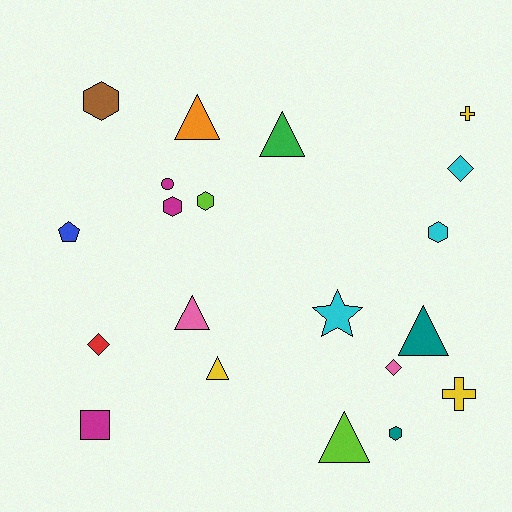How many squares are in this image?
There is 1 square.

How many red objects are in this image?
There is 1 red object.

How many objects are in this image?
There are 20 objects.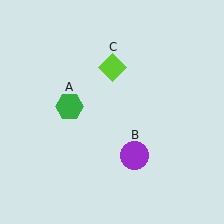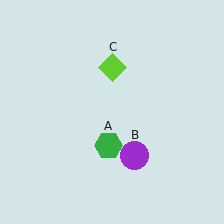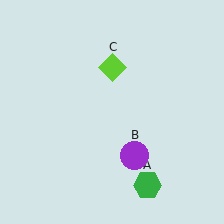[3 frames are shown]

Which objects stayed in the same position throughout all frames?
Purple circle (object B) and lime diamond (object C) remained stationary.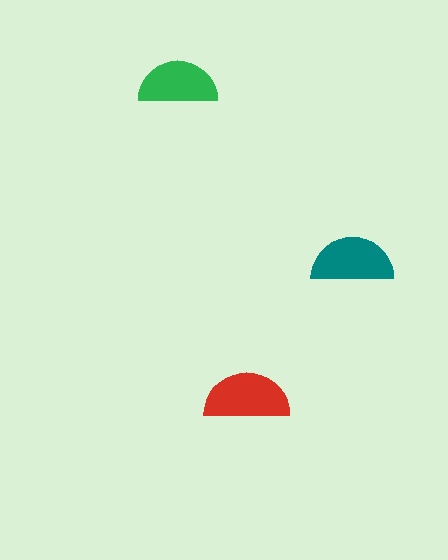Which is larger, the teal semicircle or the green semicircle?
The teal one.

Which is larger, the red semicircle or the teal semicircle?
The red one.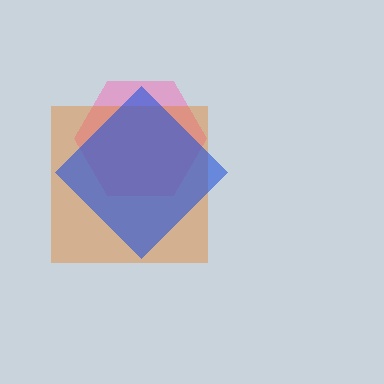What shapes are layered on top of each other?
The layered shapes are: a pink hexagon, an orange square, a blue diamond.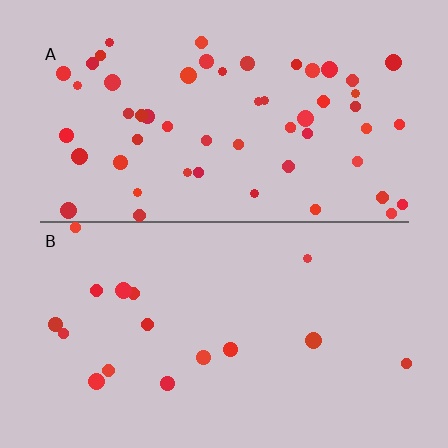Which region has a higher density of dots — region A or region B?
A (the top).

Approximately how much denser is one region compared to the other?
Approximately 3.1× — region A over region B.